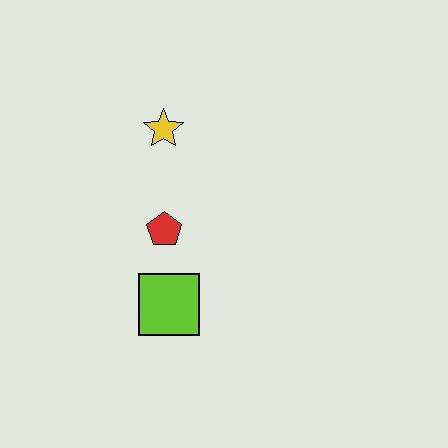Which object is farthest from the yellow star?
The lime square is farthest from the yellow star.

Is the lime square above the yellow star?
No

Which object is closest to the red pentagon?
The lime square is closest to the red pentagon.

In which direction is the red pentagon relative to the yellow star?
The red pentagon is below the yellow star.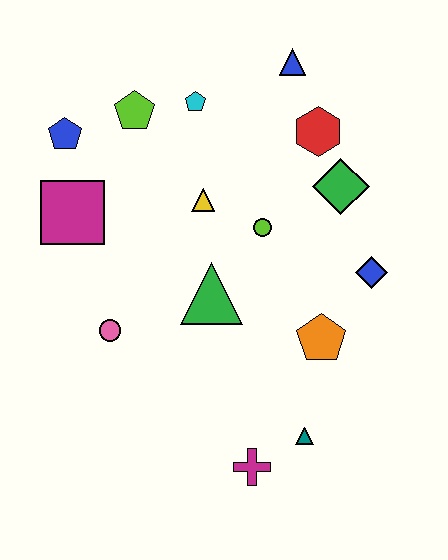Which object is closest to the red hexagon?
The green diamond is closest to the red hexagon.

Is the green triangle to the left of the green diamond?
Yes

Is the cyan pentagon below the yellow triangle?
No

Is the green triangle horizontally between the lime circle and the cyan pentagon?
Yes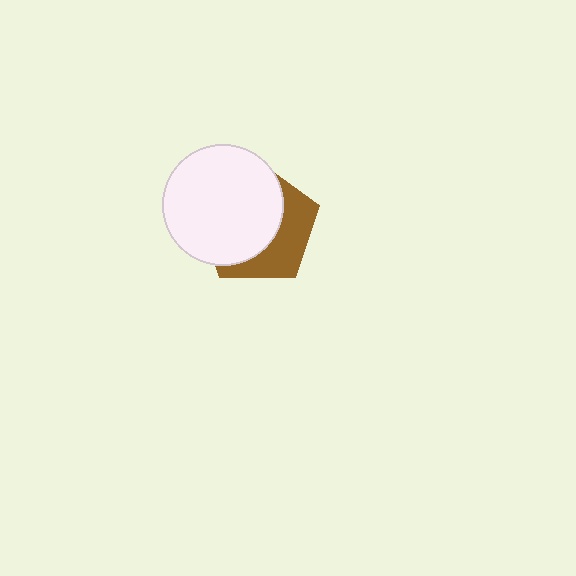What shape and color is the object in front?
The object in front is a white circle.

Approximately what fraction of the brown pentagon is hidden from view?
Roughly 62% of the brown pentagon is hidden behind the white circle.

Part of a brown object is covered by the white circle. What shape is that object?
It is a pentagon.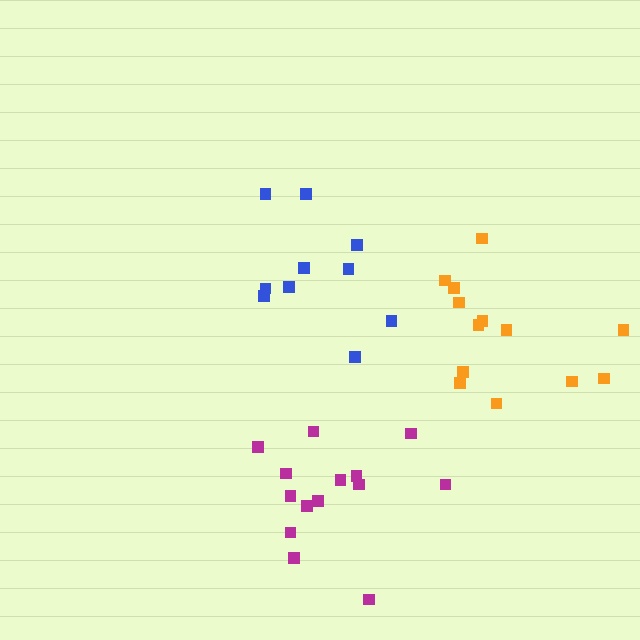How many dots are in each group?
Group 1: 13 dots, Group 2: 10 dots, Group 3: 14 dots (37 total).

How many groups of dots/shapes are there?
There are 3 groups.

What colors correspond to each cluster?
The clusters are colored: orange, blue, magenta.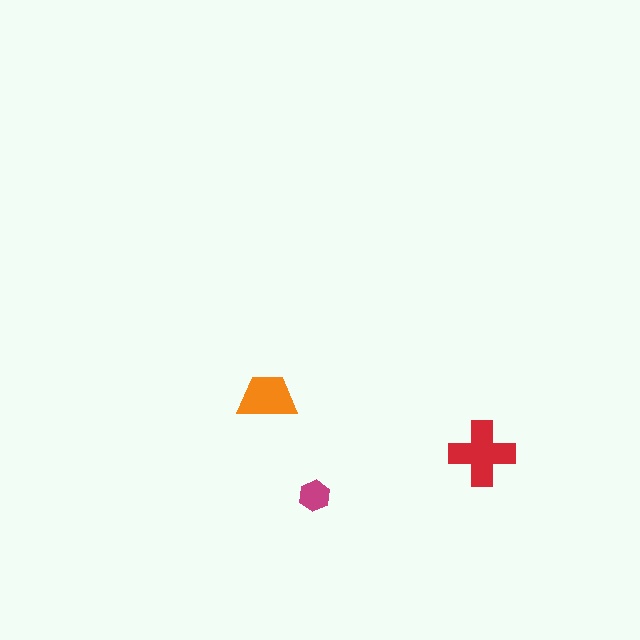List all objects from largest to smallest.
The red cross, the orange trapezoid, the magenta hexagon.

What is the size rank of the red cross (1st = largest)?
1st.